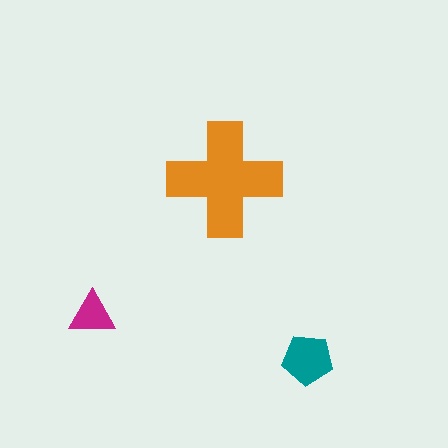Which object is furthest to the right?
The teal pentagon is rightmost.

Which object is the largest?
The orange cross.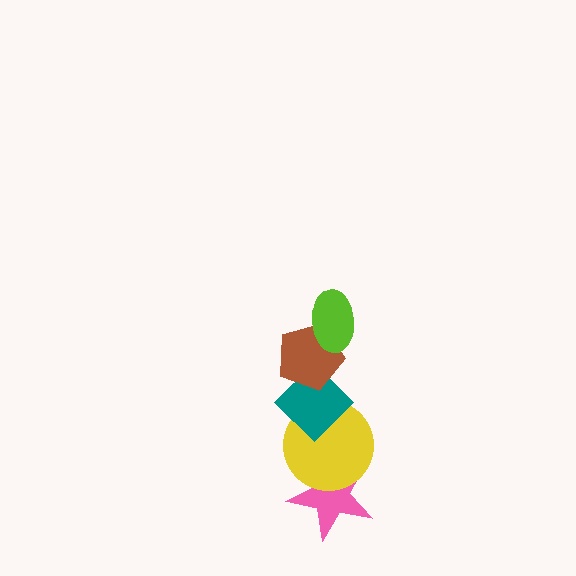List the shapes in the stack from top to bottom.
From top to bottom: the lime ellipse, the brown pentagon, the teal diamond, the yellow circle, the pink star.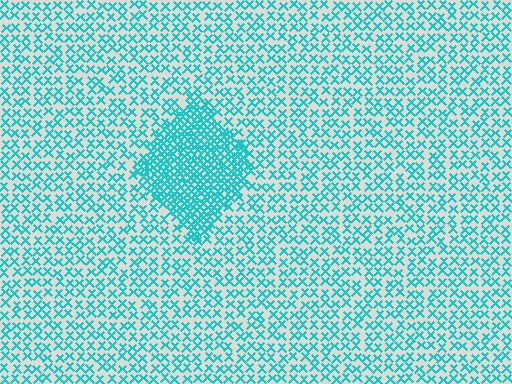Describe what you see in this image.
The image contains small cyan elements arranged at two different densities. A diamond-shaped region is visible where the elements are more densely packed than the surrounding area.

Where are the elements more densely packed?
The elements are more densely packed inside the diamond boundary.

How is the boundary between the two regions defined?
The boundary is defined by a change in element density (approximately 2.5x ratio). All elements are the same color, size, and shape.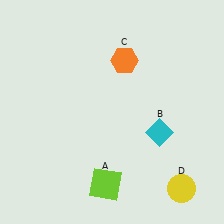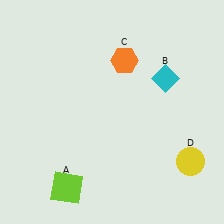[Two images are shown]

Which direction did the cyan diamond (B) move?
The cyan diamond (B) moved up.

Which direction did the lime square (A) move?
The lime square (A) moved left.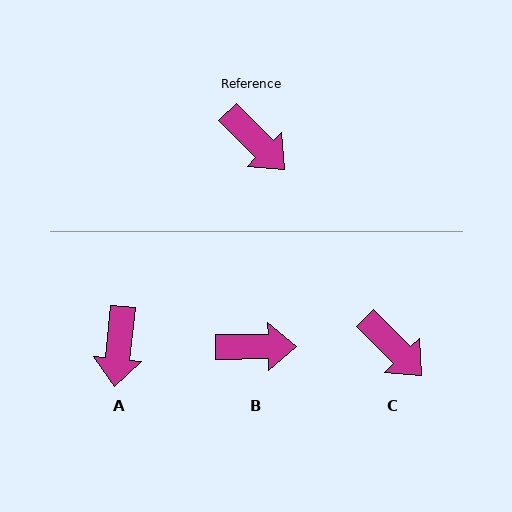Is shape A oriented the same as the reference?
No, it is off by about 50 degrees.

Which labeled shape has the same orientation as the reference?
C.